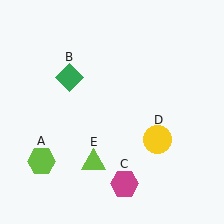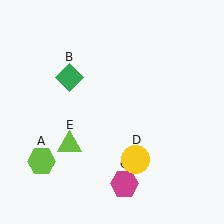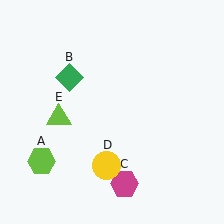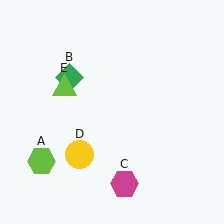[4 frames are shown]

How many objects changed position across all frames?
2 objects changed position: yellow circle (object D), lime triangle (object E).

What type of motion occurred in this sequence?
The yellow circle (object D), lime triangle (object E) rotated clockwise around the center of the scene.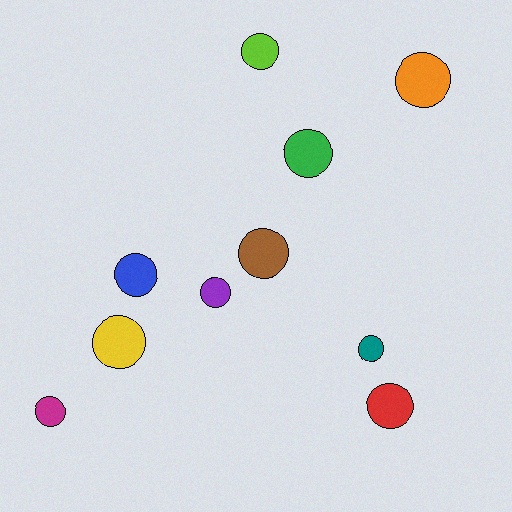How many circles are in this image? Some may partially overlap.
There are 10 circles.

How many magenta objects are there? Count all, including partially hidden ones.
There is 1 magenta object.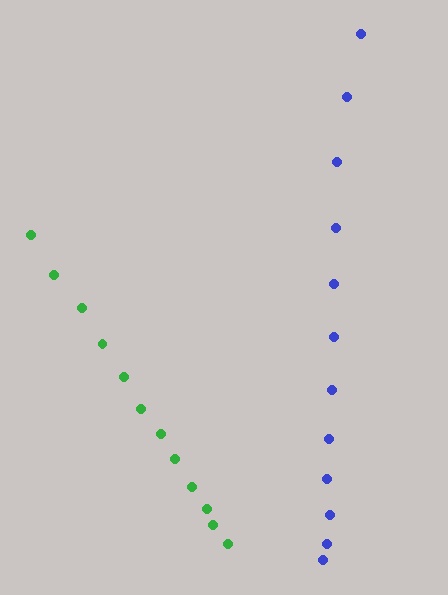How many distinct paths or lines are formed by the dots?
There are 2 distinct paths.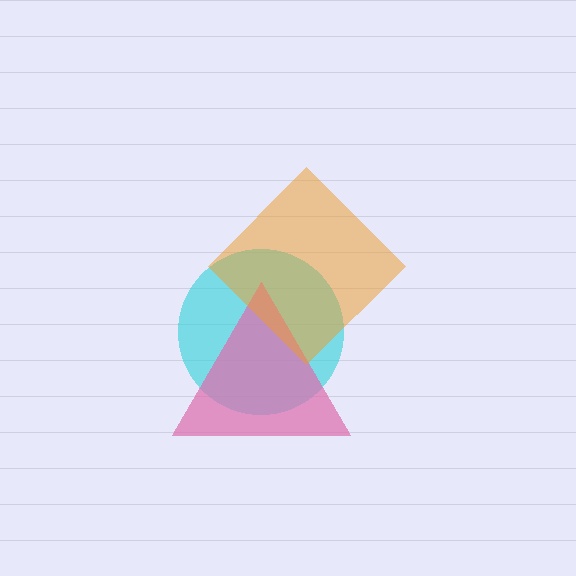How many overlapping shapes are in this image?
There are 3 overlapping shapes in the image.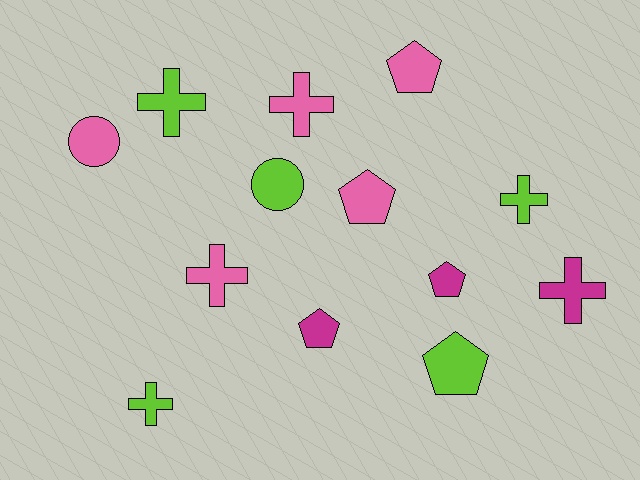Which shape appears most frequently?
Cross, with 6 objects.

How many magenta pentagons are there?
There are 2 magenta pentagons.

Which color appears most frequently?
Lime, with 5 objects.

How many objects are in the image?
There are 13 objects.